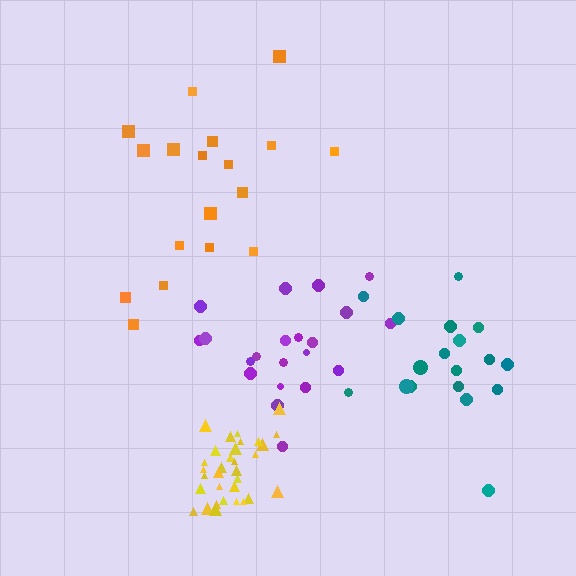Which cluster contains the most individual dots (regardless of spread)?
Yellow (32).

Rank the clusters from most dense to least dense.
yellow, purple, teal, orange.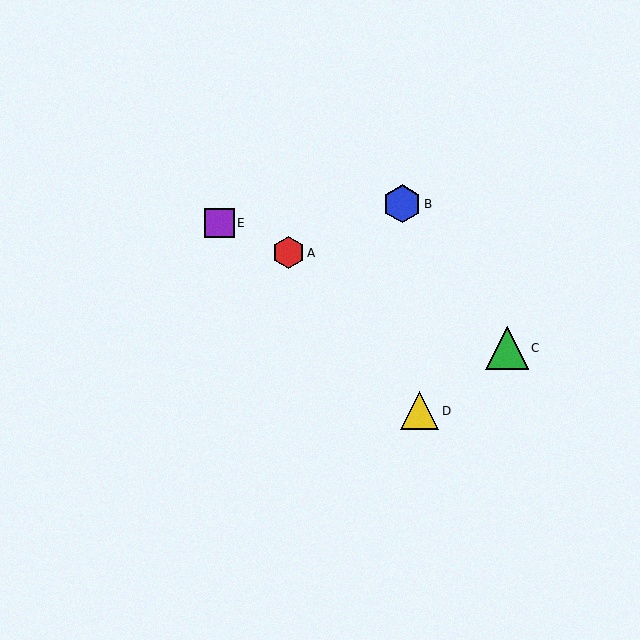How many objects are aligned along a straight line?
3 objects (A, C, E) are aligned along a straight line.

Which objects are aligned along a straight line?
Objects A, C, E are aligned along a straight line.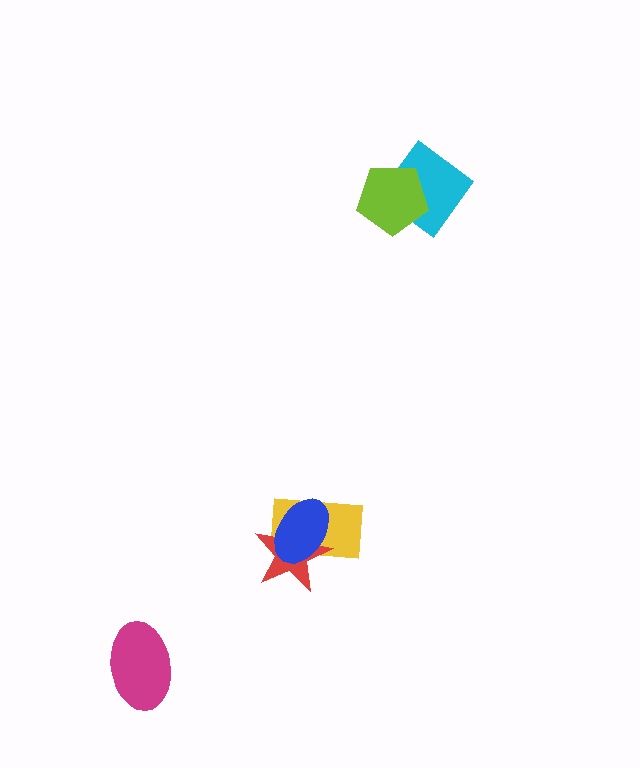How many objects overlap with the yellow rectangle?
2 objects overlap with the yellow rectangle.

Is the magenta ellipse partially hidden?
No, no other shape covers it.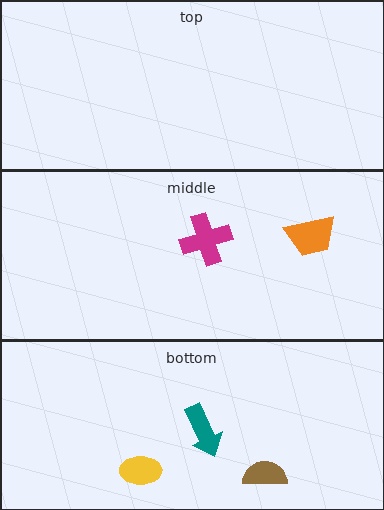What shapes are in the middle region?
The orange trapezoid, the magenta cross.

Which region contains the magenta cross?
The middle region.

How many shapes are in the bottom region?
3.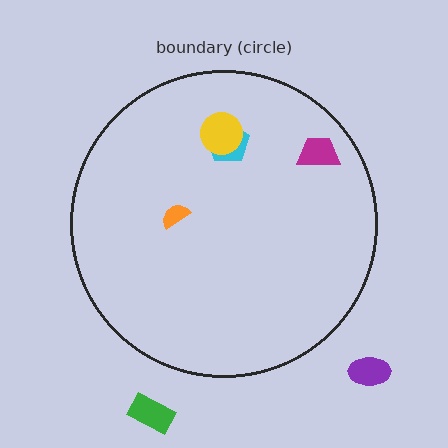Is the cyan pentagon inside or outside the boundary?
Inside.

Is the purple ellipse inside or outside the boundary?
Outside.